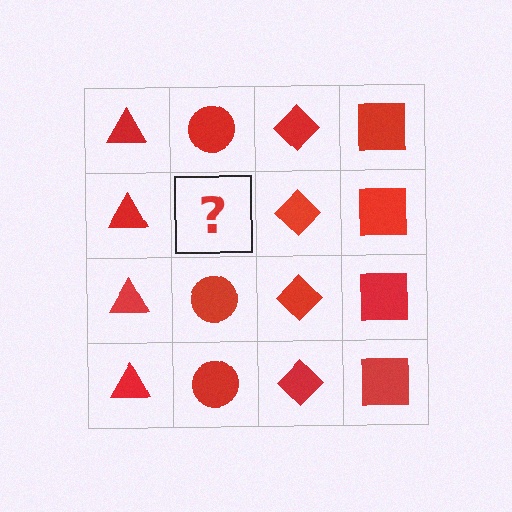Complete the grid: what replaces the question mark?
The question mark should be replaced with a red circle.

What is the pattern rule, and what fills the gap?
The rule is that each column has a consistent shape. The gap should be filled with a red circle.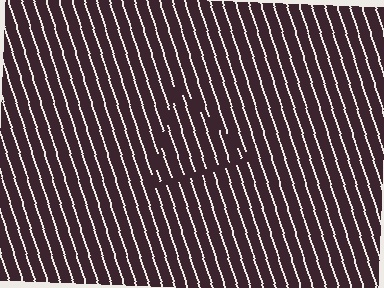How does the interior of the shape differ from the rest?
The interior of the shape contains the same grating, shifted by half a period — the contour is defined by the phase discontinuity where line-ends from the inner and outer gratings abut.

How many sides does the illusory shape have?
3 sides — the line-ends trace a triangle.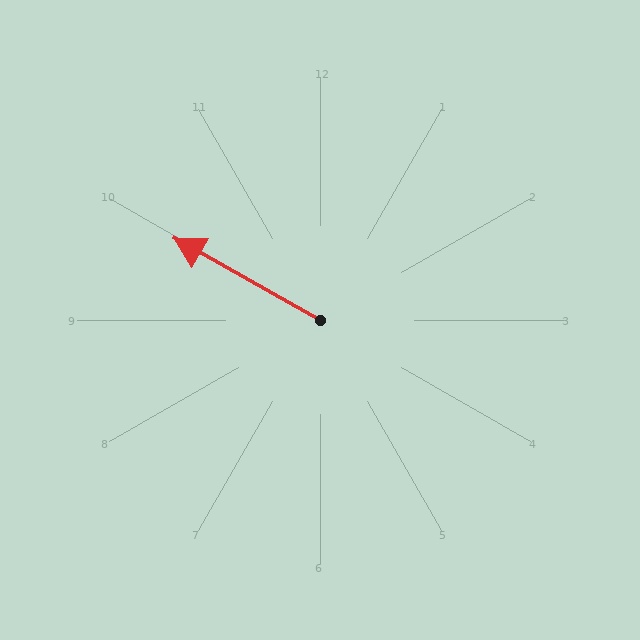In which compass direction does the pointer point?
Northwest.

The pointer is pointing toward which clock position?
Roughly 10 o'clock.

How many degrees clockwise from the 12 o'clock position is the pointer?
Approximately 299 degrees.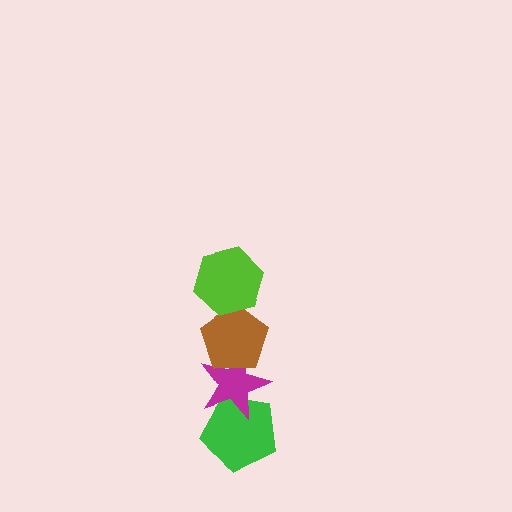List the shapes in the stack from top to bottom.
From top to bottom: the lime hexagon, the brown pentagon, the magenta star, the green pentagon.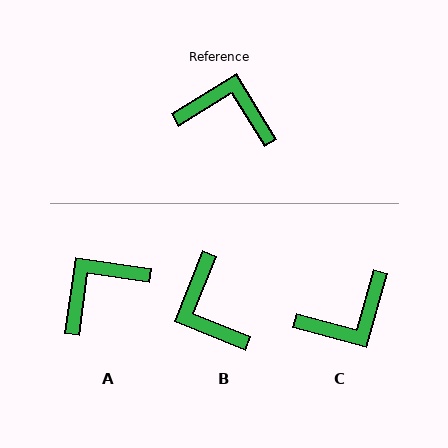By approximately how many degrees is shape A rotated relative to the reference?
Approximately 50 degrees counter-clockwise.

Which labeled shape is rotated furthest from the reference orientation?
C, about 137 degrees away.